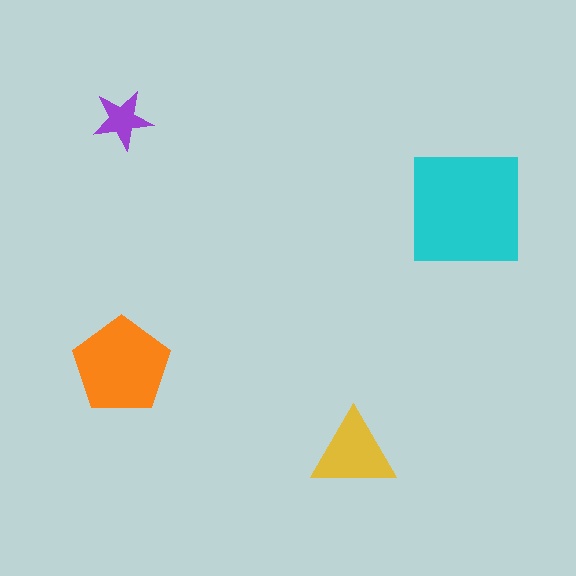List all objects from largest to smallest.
The cyan square, the orange pentagon, the yellow triangle, the purple star.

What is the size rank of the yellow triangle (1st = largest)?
3rd.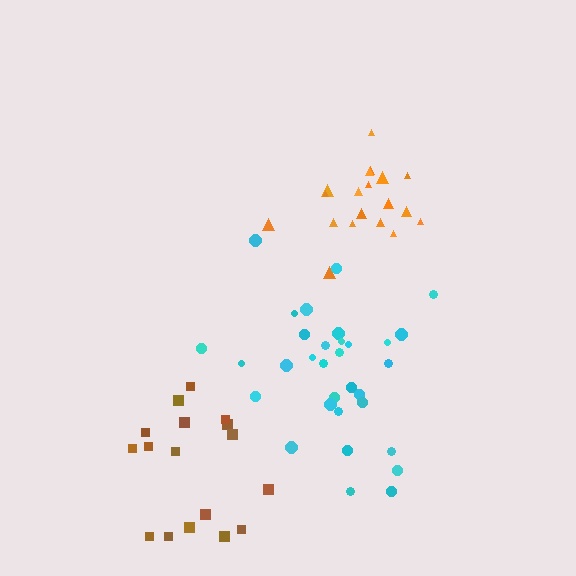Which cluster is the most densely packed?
Orange.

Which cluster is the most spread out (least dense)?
Cyan.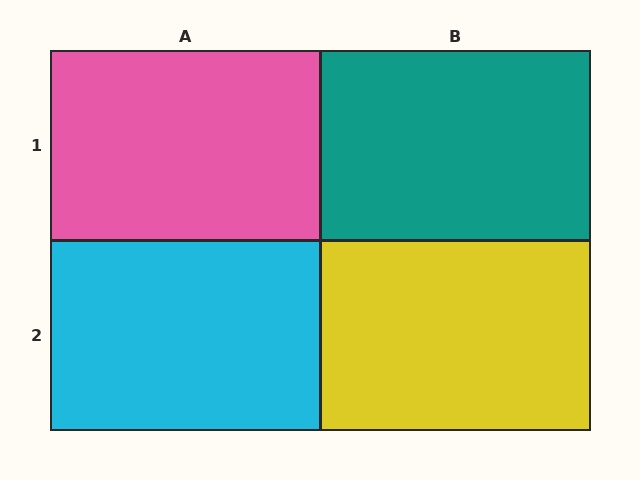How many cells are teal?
1 cell is teal.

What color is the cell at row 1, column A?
Pink.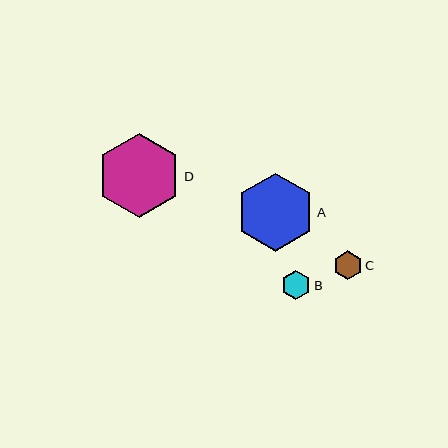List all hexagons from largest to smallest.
From largest to smallest: D, A, B, C.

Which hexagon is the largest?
Hexagon D is the largest with a size of approximately 84 pixels.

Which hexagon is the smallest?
Hexagon C is the smallest with a size of approximately 28 pixels.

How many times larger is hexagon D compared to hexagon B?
Hexagon D is approximately 2.9 times the size of hexagon B.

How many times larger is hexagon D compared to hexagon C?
Hexagon D is approximately 2.9 times the size of hexagon C.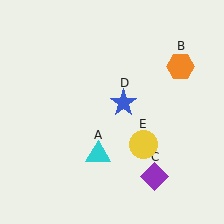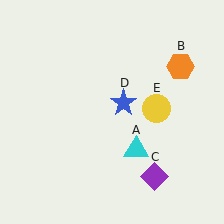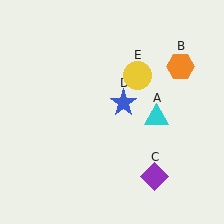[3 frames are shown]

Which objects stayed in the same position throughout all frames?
Orange hexagon (object B) and purple diamond (object C) and blue star (object D) remained stationary.